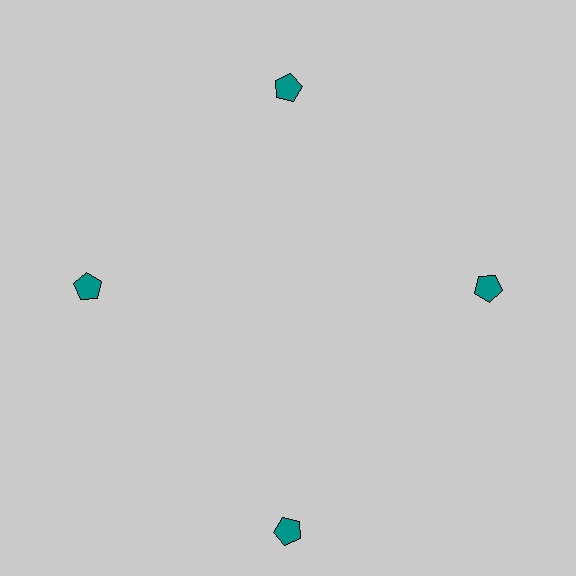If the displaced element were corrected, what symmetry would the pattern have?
It would have 4-fold rotational symmetry — the pattern would map onto itself every 90 degrees.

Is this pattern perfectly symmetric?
No. The 4 teal pentagons are arranged in a ring, but one element near the 6 o'clock position is pushed outward from the center, breaking the 4-fold rotational symmetry.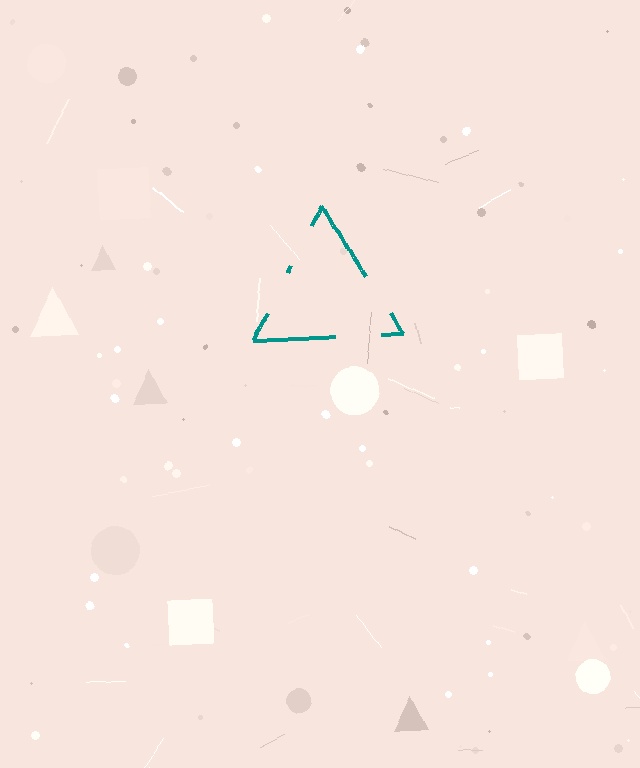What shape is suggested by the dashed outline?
The dashed outline suggests a triangle.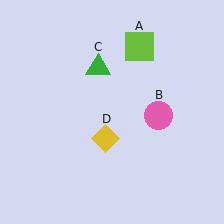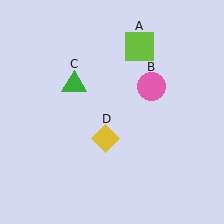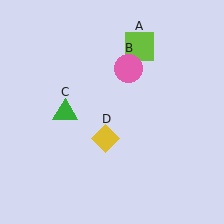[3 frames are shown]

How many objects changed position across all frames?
2 objects changed position: pink circle (object B), green triangle (object C).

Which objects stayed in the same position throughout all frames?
Lime square (object A) and yellow diamond (object D) remained stationary.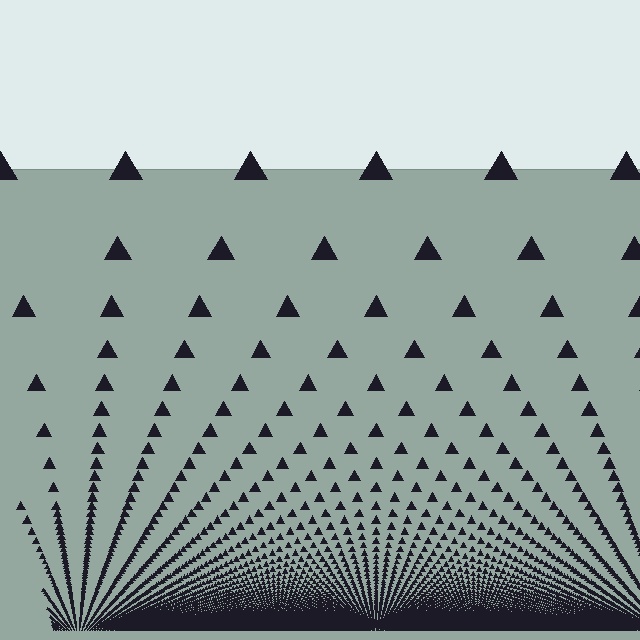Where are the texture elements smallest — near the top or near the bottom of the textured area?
Near the bottom.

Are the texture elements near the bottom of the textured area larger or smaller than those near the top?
Smaller. The gradient is inverted — elements near the bottom are smaller and denser.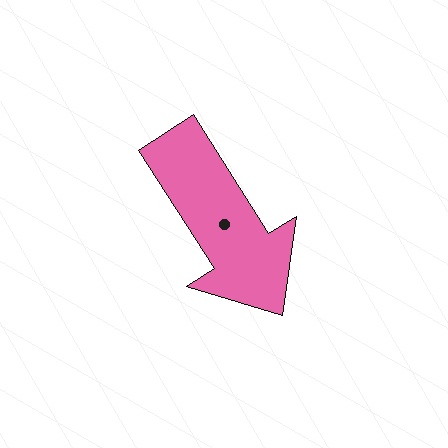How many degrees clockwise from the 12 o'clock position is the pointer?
Approximately 147 degrees.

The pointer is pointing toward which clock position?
Roughly 5 o'clock.